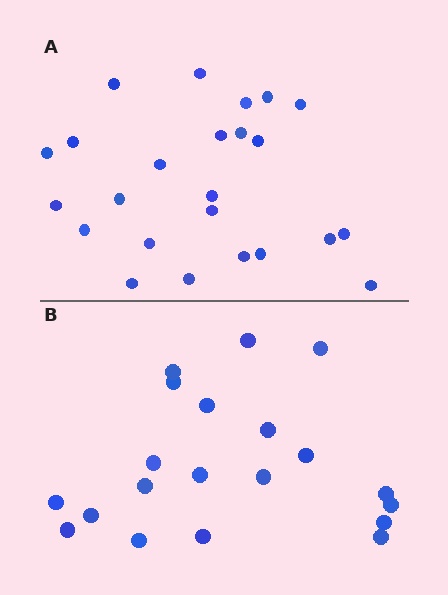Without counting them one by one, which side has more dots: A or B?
Region A (the top region) has more dots.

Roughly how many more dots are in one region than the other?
Region A has about 4 more dots than region B.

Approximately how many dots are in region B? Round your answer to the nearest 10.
About 20 dots.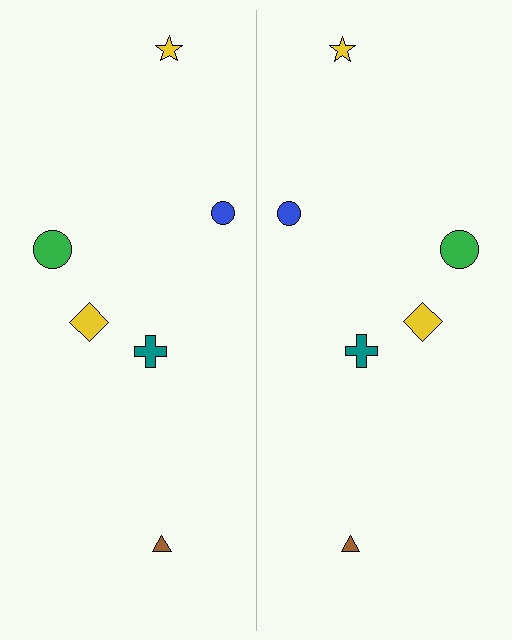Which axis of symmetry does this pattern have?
The pattern has a vertical axis of symmetry running through the center of the image.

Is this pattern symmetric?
Yes, this pattern has bilateral (reflection) symmetry.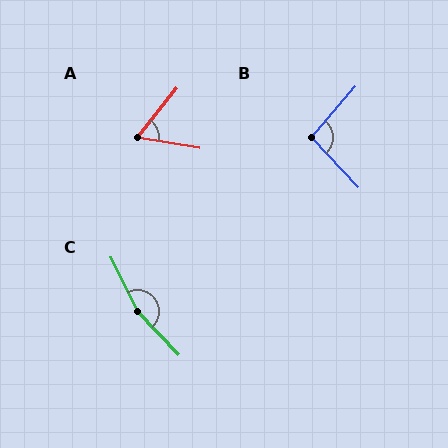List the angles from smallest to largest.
A (61°), B (97°), C (163°).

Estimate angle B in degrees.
Approximately 97 degrees.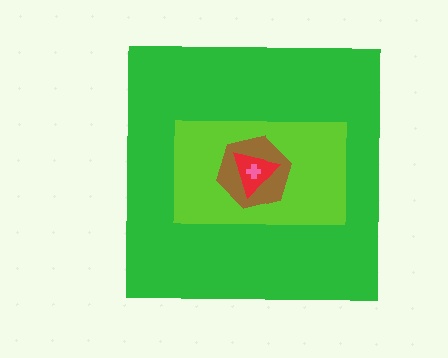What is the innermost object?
The pink cross.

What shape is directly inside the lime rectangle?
The brown hexagon.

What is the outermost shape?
The green square.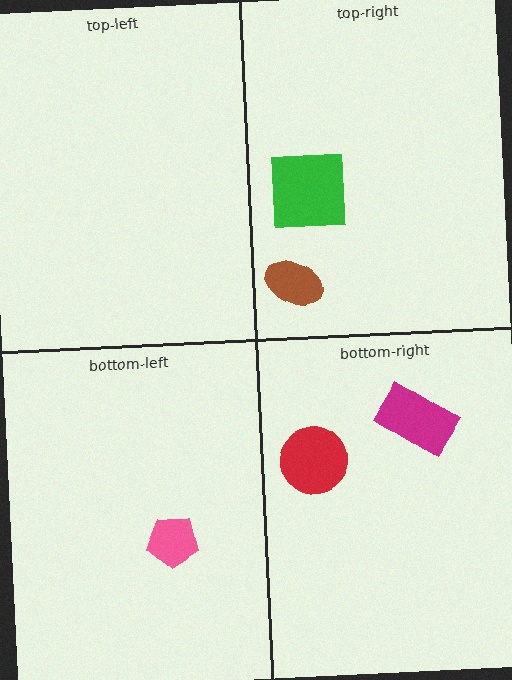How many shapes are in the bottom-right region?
2.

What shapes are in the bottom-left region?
The pink pentagon.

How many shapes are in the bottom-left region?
1.